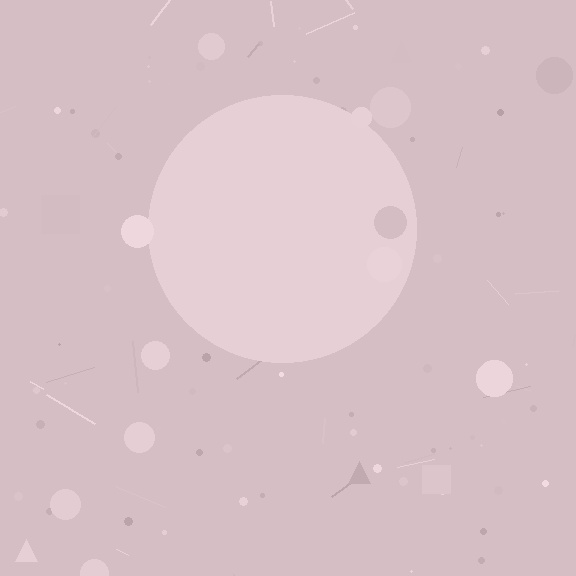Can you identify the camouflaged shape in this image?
The camouflaged shape is a circle.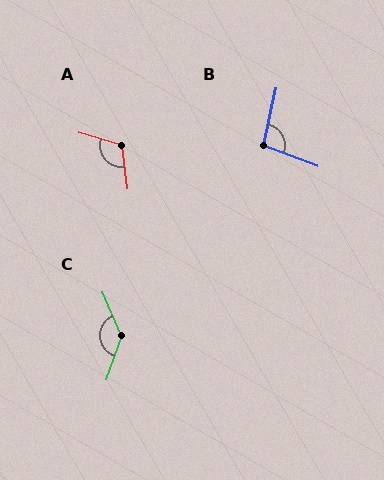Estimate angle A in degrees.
Approximately 114 degrees.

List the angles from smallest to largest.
B (98°), A (114°), C (137°).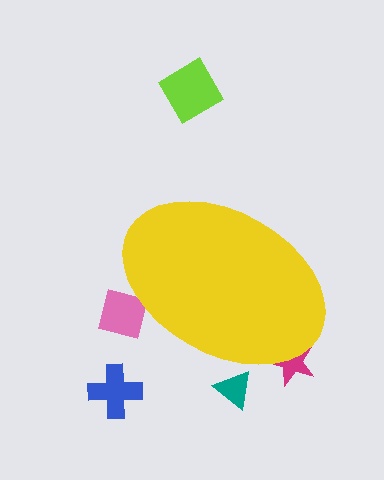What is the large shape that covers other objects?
A yellow ellipse.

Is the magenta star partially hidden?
Yes, the magenta star is partially hidden behind the yellow ellipse.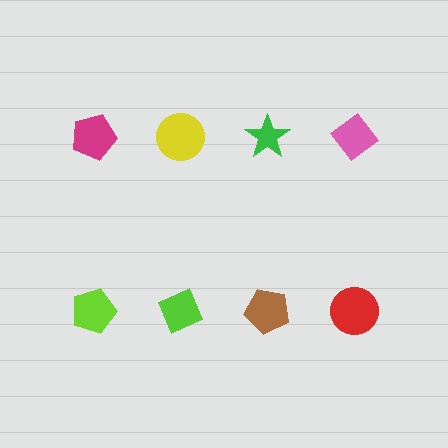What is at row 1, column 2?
A yellow circle.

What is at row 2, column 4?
A red circle.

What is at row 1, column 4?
A pink diamond.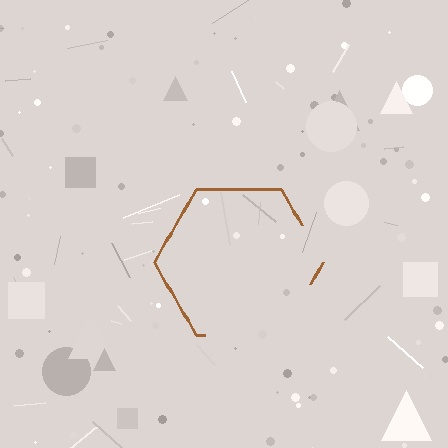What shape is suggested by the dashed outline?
The dashed outline suggests a hexagon.